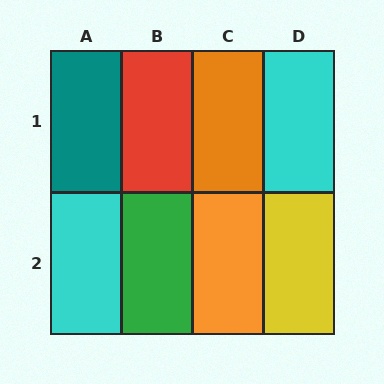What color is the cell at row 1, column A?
Teal.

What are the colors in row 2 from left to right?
Cyan, green, orange, yellow.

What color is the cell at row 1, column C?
Orange.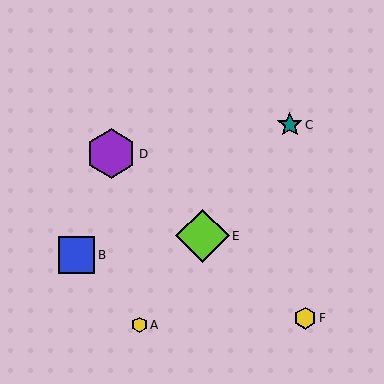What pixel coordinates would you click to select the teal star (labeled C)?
Click at (290, 125) to select the teal star C.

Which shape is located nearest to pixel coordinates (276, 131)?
The teal star (labeled C) at (290, 125) is nearest to that location.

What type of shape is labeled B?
Shape B is a blue square.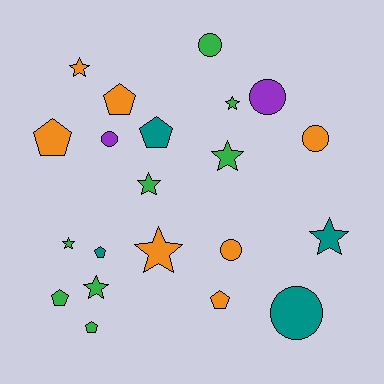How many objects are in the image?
There are 21 objects.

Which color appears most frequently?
Green, with 8 objects.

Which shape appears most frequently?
Star, with 8 objects.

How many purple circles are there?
There are 2 purple circles.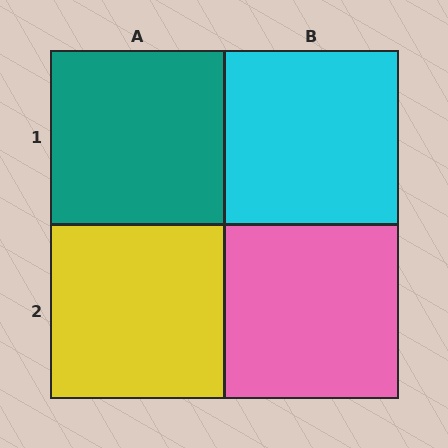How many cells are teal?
1 cell is teal.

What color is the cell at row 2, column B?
Pink.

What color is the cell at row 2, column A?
Yellow.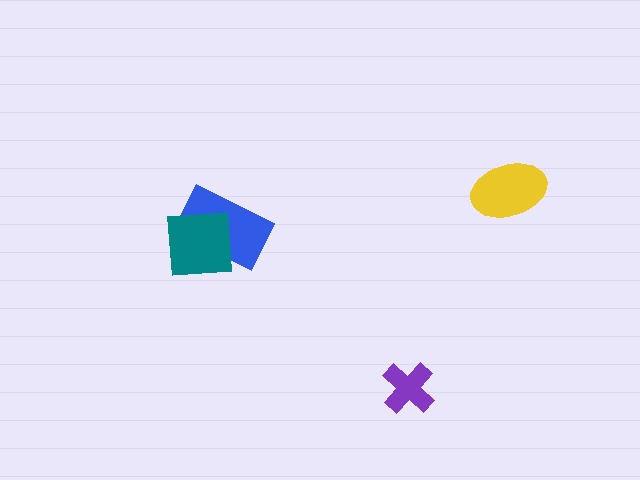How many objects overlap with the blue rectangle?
1 object overlaps with the blue rectangle.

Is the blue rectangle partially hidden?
Yes, it is partially covered by another shape.